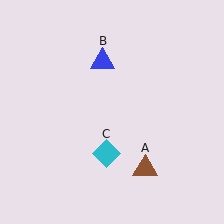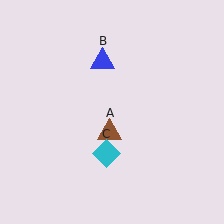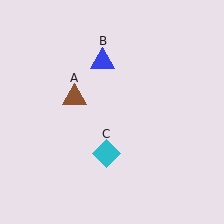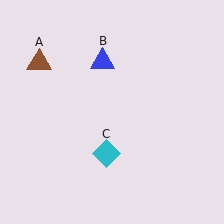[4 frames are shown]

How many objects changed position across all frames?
1 object changed position: brown triangle (object A).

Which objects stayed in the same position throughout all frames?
Blue triangle (object B) and cyan diamond (object C) remained stationary.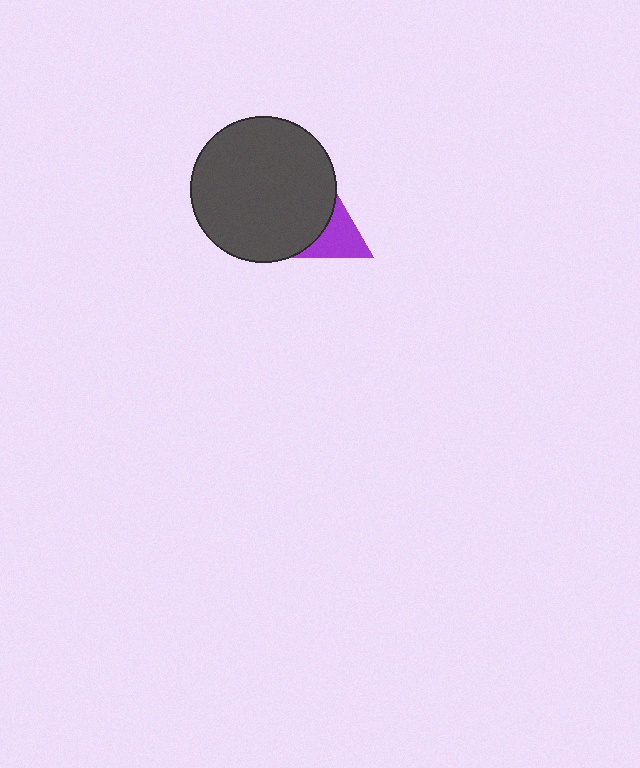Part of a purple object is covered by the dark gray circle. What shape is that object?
It is a triangle.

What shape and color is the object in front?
The object in front is a dark gray circle.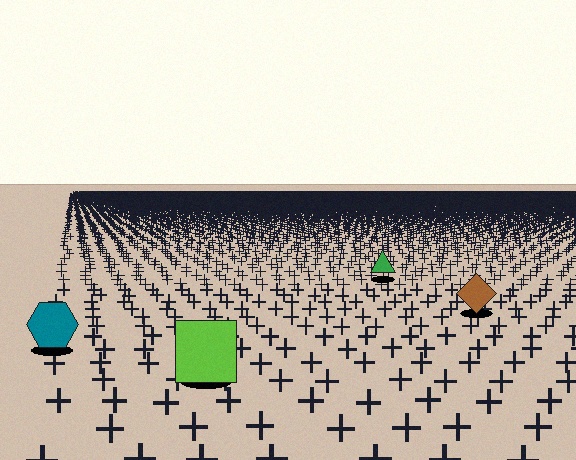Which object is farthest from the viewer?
The green triangle is farthest from the viewer. It appears smaller and the ground texture around it is denser.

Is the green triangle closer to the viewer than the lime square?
No. The lime square is closer — you can tell from the texture gradient: the ground texture is coarser near it.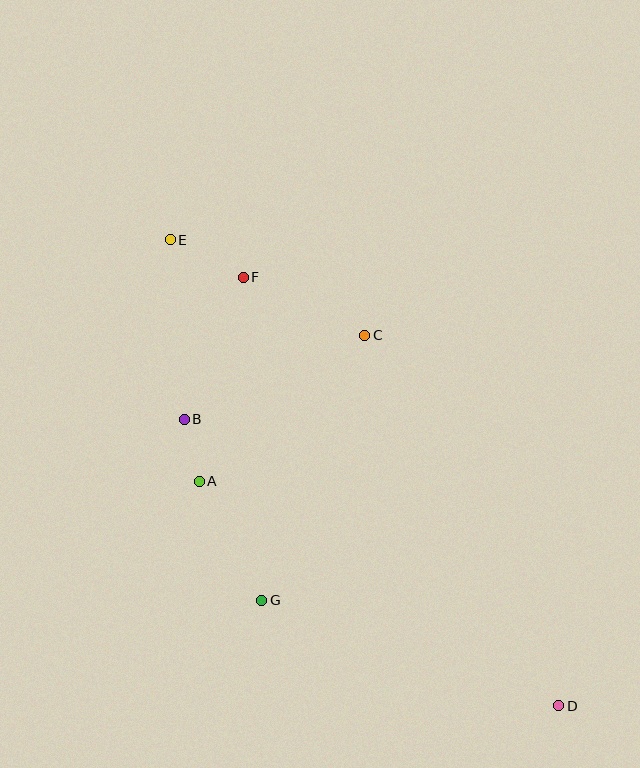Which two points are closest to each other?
Points A and B are closest to each other.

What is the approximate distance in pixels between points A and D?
The distance between A and D is approximately 424 pixels.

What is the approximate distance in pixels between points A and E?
The distance between A and E is approximately 243 pixels.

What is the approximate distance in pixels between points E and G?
The distance between E and G is approximately 372 pixels.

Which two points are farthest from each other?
Points D and E are farthest from each other.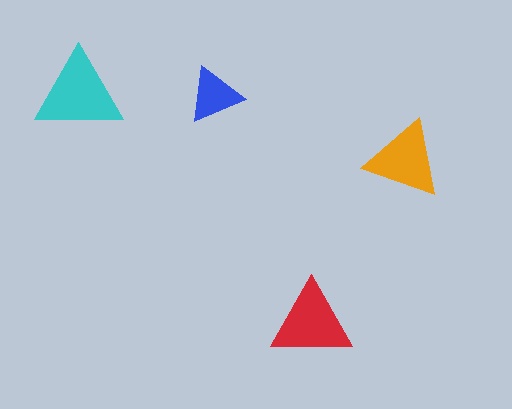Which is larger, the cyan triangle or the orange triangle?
The cyan one.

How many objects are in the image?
There are 4 objects in the image.